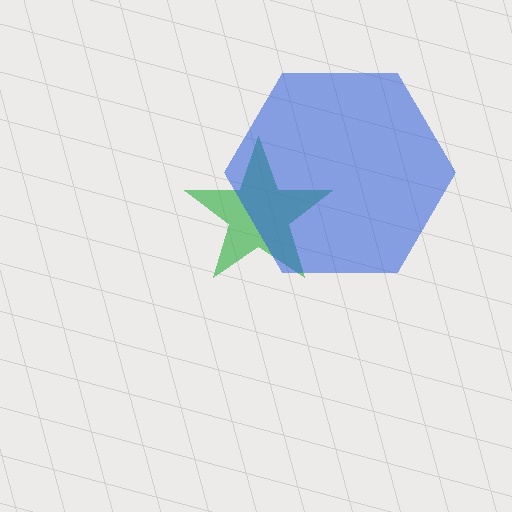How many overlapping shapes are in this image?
There are 2 overlapping shapes in the image.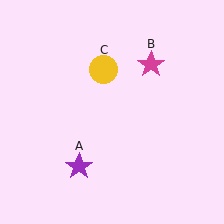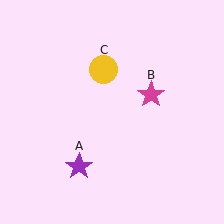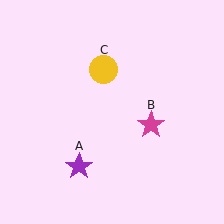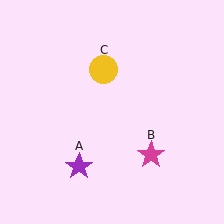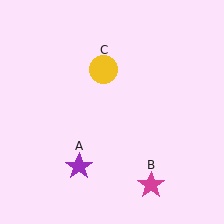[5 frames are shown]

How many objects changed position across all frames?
1 object changed position: magenta star (object B).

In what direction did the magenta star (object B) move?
The magenta star (object B) moved down.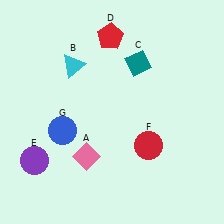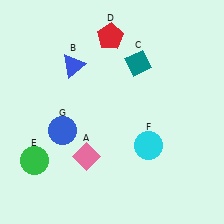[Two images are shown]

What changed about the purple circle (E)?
In Image 1, E is purple. In Image 2, it changed to green.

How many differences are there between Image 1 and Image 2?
There are 3 differences between the two images.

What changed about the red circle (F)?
In Image 1, F is red. In Image 2, it changed to cyan.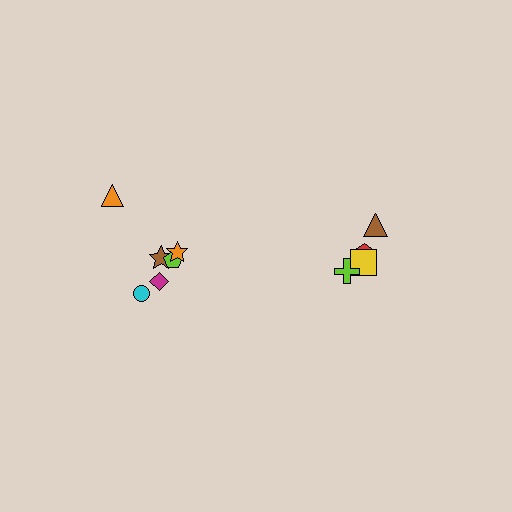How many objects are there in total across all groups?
There are 10 objects.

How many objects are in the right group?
There are 4 objects.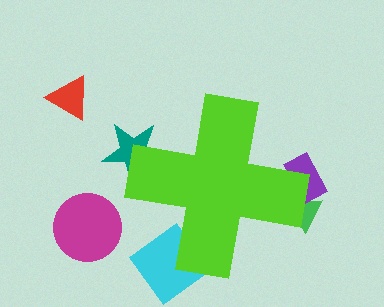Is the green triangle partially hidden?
Yes, the green triangle is partially hidden behind the lime cross.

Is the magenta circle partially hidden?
No, the magenta circle is fully visible.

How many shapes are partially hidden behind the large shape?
4 shapes are partially hidden.